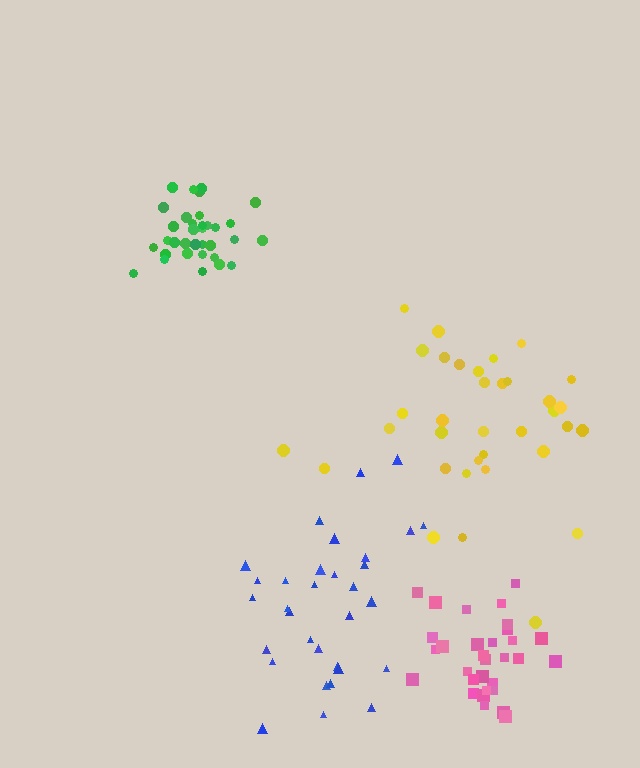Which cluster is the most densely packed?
Green.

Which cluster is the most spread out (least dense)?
Yellow.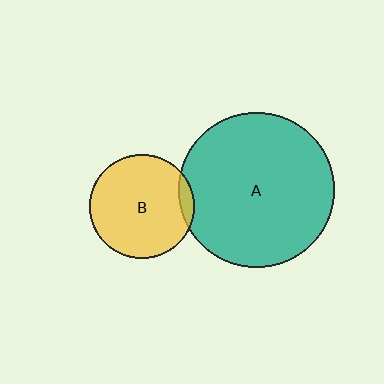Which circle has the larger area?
Circle A (teal).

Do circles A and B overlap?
Yes.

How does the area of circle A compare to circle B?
Approximately 2.2 times.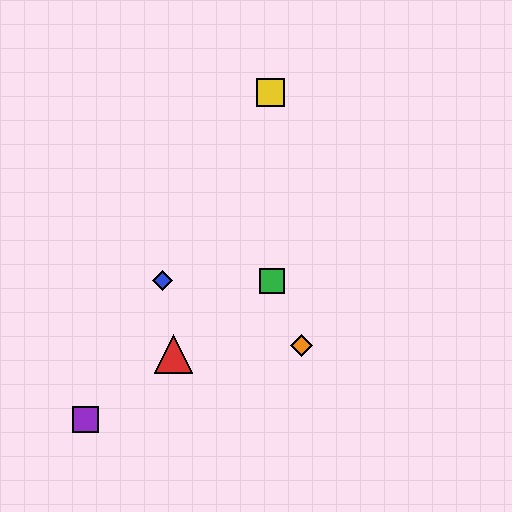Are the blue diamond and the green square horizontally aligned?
Yes, both are at y≈281.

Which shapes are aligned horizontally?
The blue diamond, the green square are aligned horizontally.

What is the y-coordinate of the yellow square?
The yellow square is at y≈93.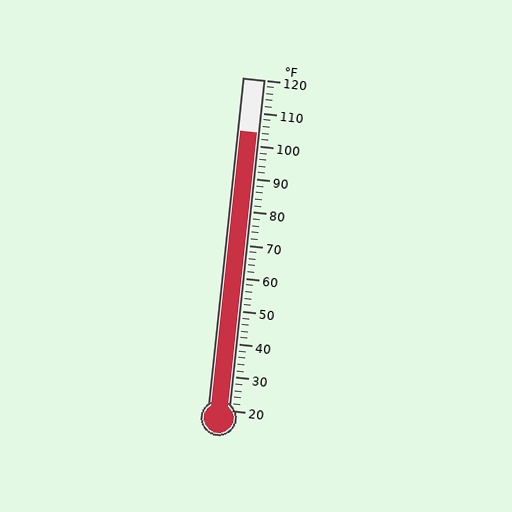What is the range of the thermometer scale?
The thermometer scale ranges from 20°F to 120°F.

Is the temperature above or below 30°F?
The temperature is above 30°F.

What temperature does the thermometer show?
The thermometer shows approximately 104°F.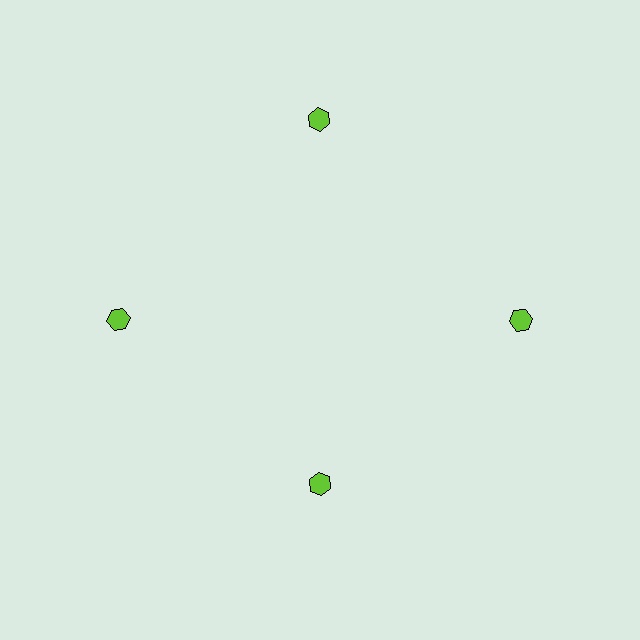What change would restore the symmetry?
The symmetry would be restored by moving it outward, back onto the ring so that all 4 hexagons sit at equal angles and equal distance from the center.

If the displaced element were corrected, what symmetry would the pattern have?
It would have 4-fold rotational symmetry — the pattern would map onto itself every 90 degrees.